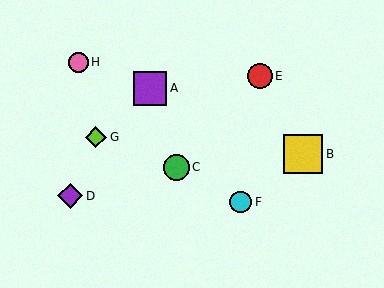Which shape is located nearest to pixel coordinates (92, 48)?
The pink circle (labeled H) at (78, 62) is nearest to that location.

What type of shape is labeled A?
Shape A is a purple square.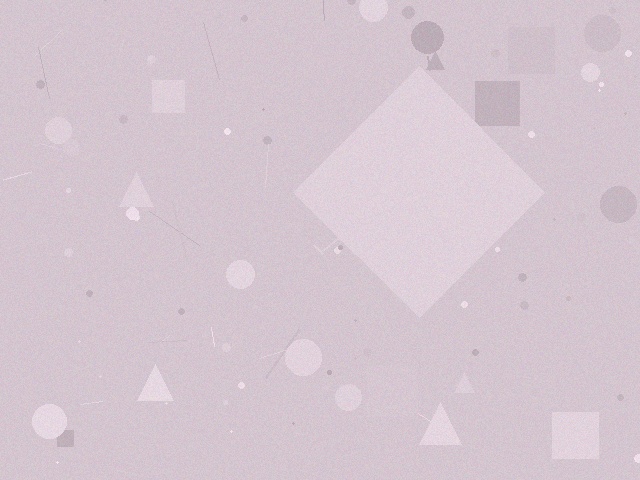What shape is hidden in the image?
A diamond is hidden in the image.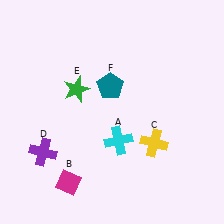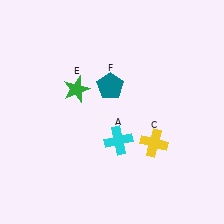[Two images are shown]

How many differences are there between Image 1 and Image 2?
There are 2 differences between the two images.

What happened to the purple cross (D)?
The purple cross (D) was removed in Image 2. It was in the bottom-left area of Image 1.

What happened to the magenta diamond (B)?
The magenta diamond (B) was removed in Image 2. It was in the bottom-left area of Image 1.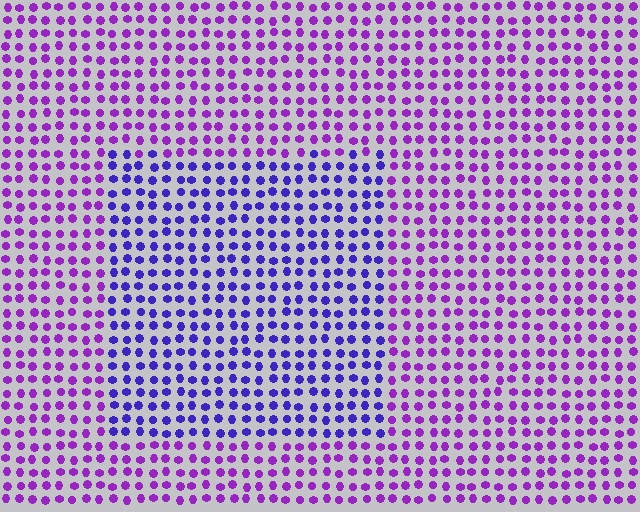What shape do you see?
I see a rectangle.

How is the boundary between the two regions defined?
The boundary is defined purely by a slight shift in hue (about 35 degrees). Spacing, size, and orientation are identical on both sides.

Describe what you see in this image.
The image is filled with small purple elements in a uniform arrangement. A rectangle-shaped region is visible where the elements are tinted to a slightly different hue, forming a subtle color boundary.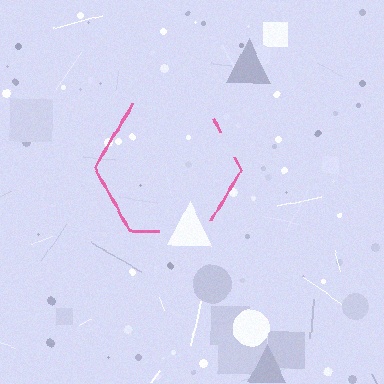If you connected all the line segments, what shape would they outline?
They would outline a hexagon.